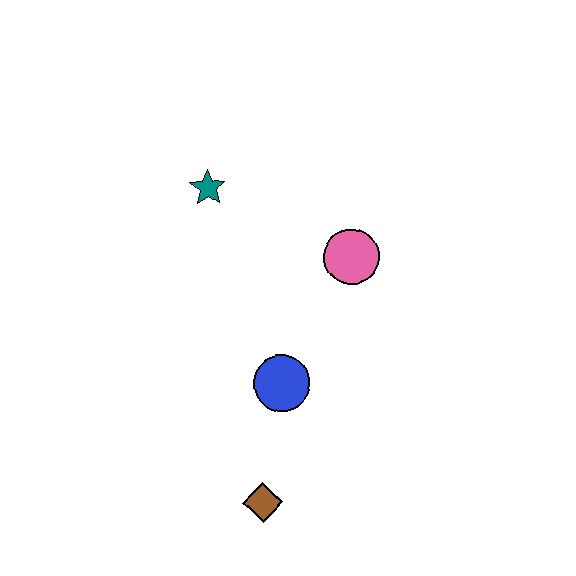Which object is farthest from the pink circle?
The brown diamond is farthest from the pink circle.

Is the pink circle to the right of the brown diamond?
Yes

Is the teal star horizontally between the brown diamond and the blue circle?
No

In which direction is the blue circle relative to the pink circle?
The blue circle is below the pink circle.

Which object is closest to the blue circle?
The brown diamond is closest to the blue circle.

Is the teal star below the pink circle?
No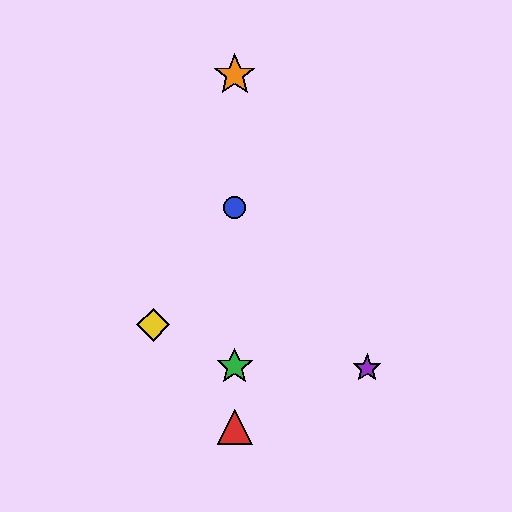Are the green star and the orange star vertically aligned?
Yes, both are at x≈235.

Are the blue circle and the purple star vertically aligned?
No, the blue circle is at x≈235 and the purple star is at x≈367.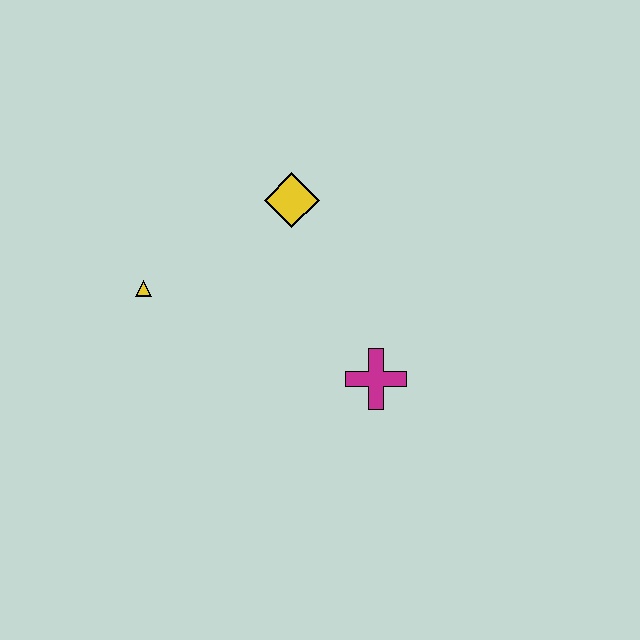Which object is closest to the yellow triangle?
The yellow diamond is closest to the yellow triangle.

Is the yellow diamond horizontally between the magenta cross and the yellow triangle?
Yes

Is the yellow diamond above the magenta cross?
Yes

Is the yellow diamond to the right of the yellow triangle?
Yes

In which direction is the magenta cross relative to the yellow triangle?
The magenta cross is to the right of the yellow triangle.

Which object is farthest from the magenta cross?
The yellow triangle is farthest from the magenta cross.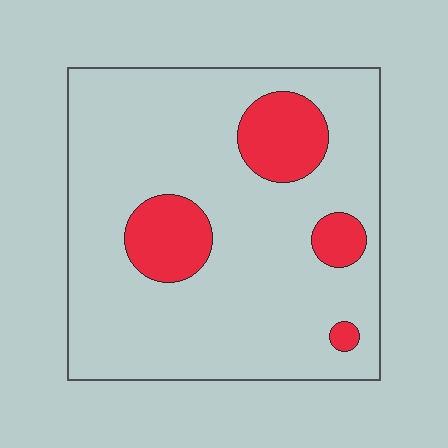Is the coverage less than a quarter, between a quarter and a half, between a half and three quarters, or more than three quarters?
Less than a quarter.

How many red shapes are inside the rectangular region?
4.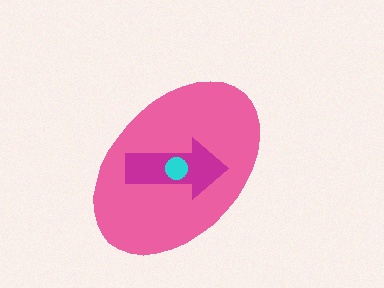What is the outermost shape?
The pink ellipse.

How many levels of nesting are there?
3.